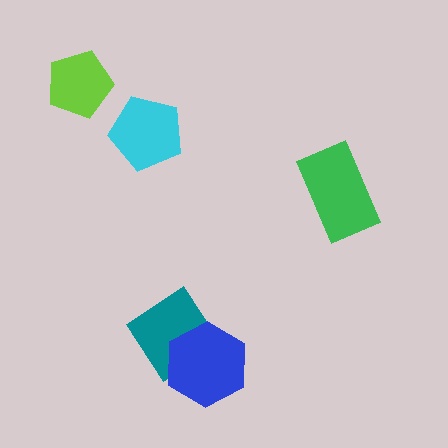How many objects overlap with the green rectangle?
0 objects overlap with the green rectangle.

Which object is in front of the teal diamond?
The blue hexagon is in front of the teal diamond.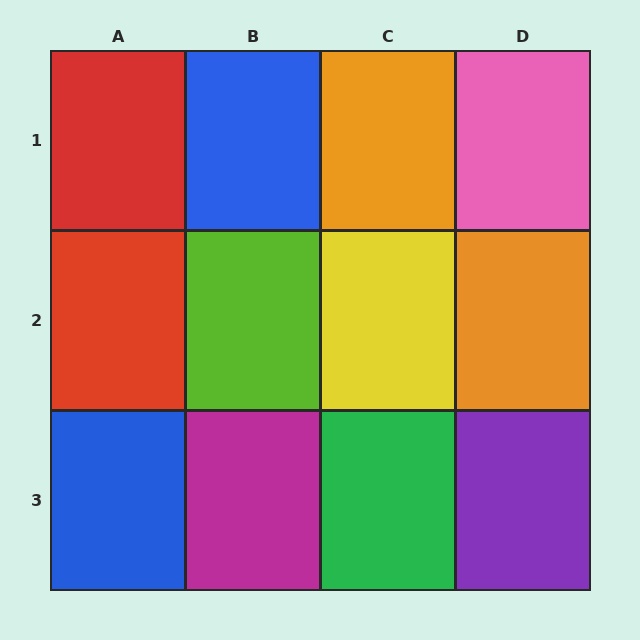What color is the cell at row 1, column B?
Blue.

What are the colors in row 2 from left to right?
Red, lime, yellow, orange.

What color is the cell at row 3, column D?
Purple.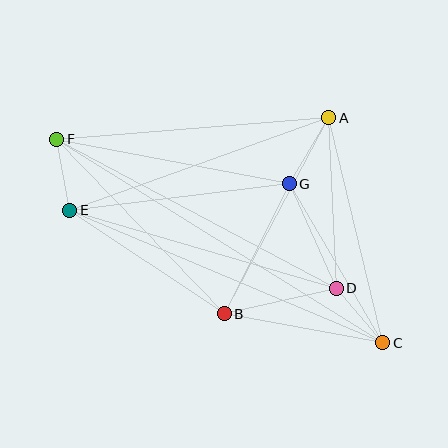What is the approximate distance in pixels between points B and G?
The distance between B and G is approximately 145 pixels.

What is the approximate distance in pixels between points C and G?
The distance between C and G is approximately 184 pixels.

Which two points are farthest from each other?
Points C and F are farthest from each other.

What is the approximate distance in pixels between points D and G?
The distance between D and G is approximately 115 pixels.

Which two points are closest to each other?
Points C and D are closest to each other.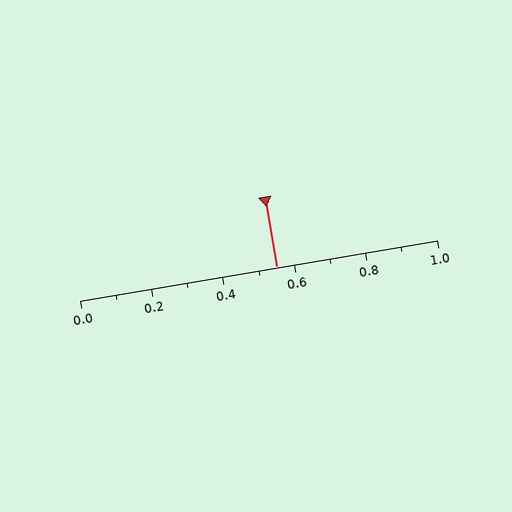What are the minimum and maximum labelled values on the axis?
The axis runs from 0.0 to 1.0.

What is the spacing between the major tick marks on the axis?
The major ticks are spaced 0.2 apart.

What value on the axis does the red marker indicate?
The marker indicates approximately 0.55.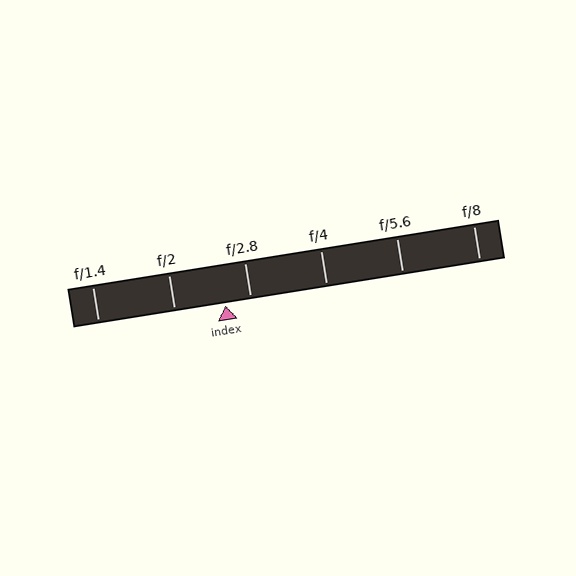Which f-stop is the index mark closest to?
The index mark is closest to f/2.8.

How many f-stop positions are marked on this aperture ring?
There are 6 f-stop positions marked.